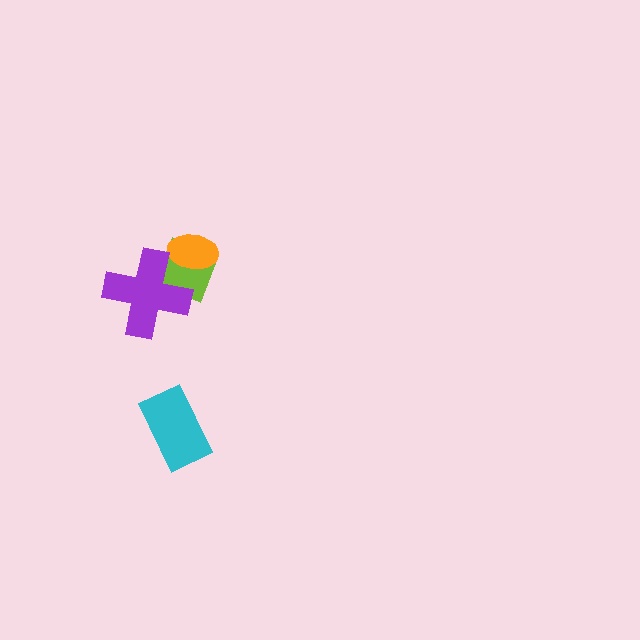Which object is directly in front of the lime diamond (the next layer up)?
The orange ellipse is directly in front of the lime diamond.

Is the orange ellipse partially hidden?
Yes, it is partially covered by another shape.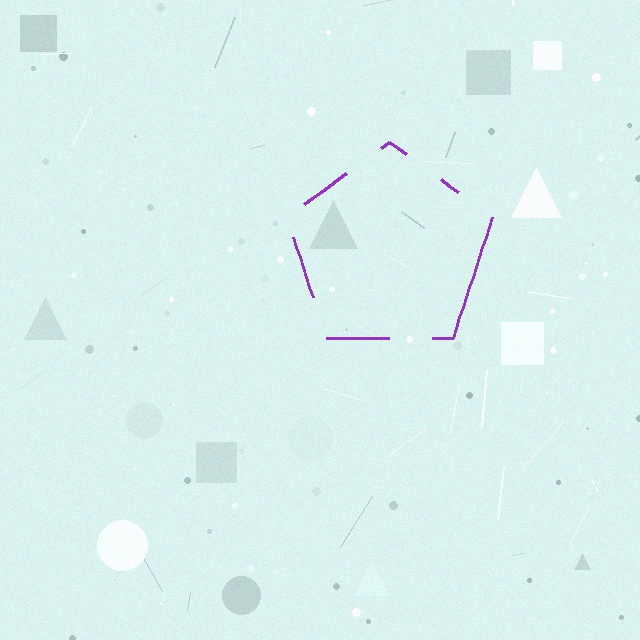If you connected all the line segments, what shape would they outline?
They would outline a pentagon.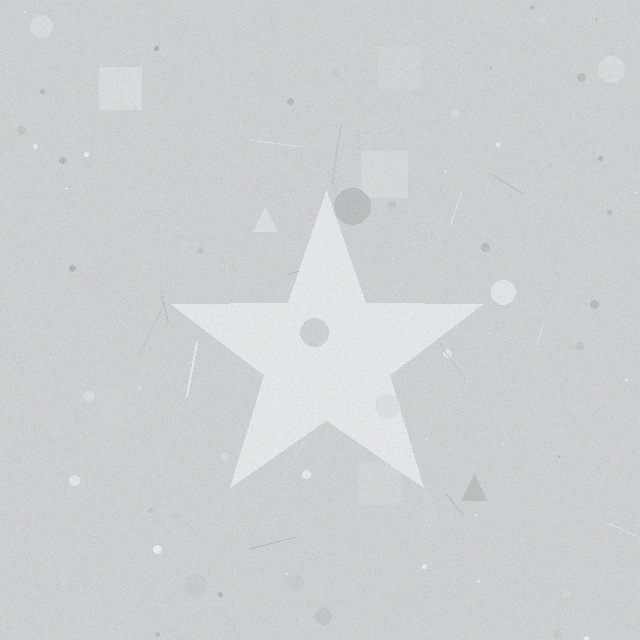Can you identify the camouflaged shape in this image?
The camouflaged shape is a star.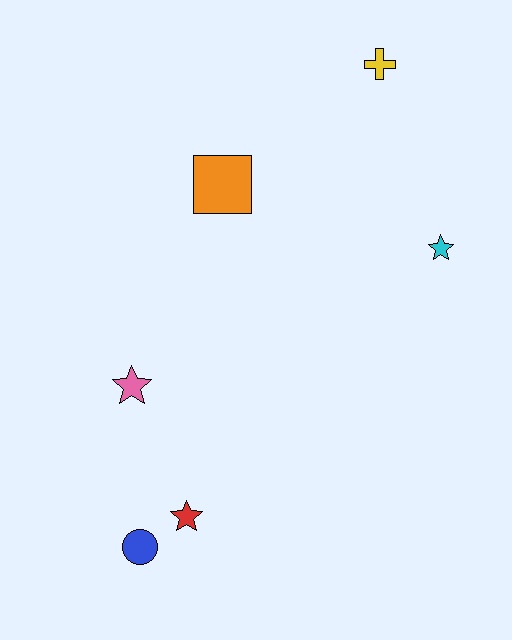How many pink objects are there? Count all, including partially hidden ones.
There is 1 pink object.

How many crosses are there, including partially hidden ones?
There is 1 cross.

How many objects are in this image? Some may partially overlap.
There are 6 objects.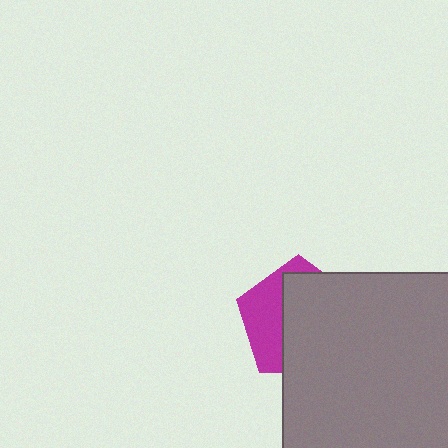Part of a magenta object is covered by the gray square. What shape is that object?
It is a pentagon.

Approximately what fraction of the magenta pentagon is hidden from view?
Roughly 64% of the magenta pentagon is hidden behind the gray square.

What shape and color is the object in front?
The object in front is a gray square.